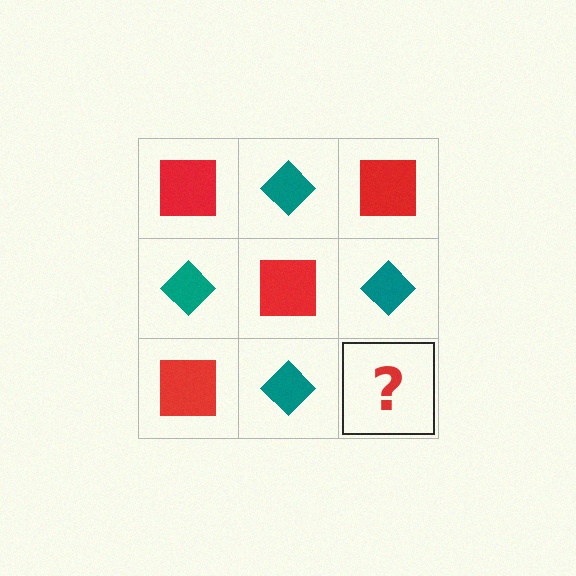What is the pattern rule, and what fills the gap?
The rule is that it alternates red square and teal diamond in a checkerboard pattern. The gap should be filled with a red square.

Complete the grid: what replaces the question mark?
The question mark should be replaced with a red square.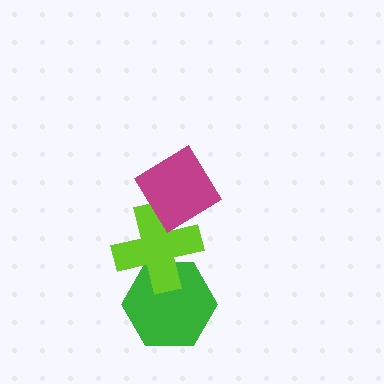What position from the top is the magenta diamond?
The magenta diamond is 1st from the top.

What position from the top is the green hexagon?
The green hexagon is 3rd from the top.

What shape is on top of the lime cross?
The magenta diamond is on top of the lime cross.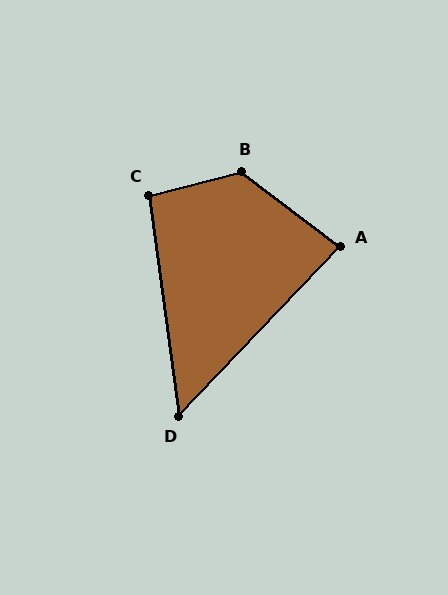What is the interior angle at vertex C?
Approximately 97 degrees (obtuse).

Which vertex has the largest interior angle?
B, at approximately 129 degrees.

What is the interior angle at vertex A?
Approximately 83 degrees (acute).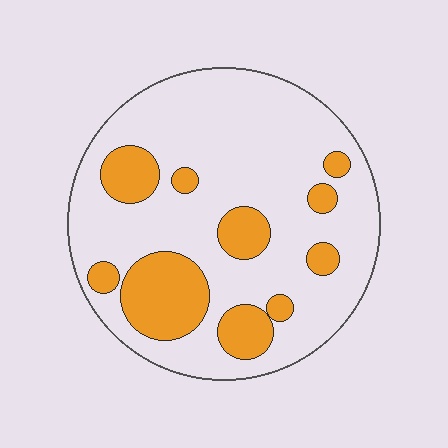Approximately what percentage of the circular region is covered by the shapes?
Approximately 25%.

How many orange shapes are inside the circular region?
10.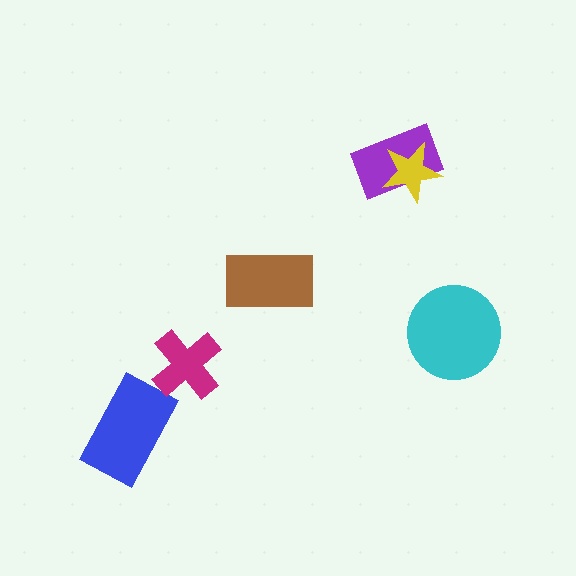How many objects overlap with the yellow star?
1 object overlaps with the yellow star.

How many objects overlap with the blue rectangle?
0 objects overlap with the blue rectangle.